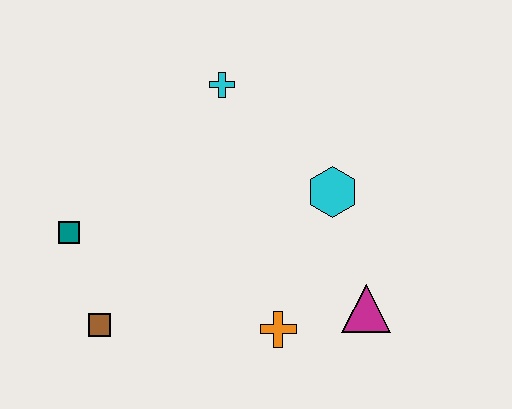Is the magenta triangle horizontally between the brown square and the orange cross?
No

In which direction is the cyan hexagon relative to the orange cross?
The cyan hexagon is above the orange cross.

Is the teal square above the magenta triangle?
Yes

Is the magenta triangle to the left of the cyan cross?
No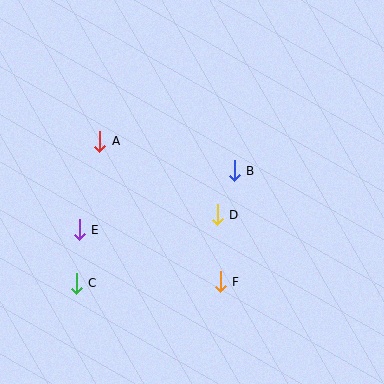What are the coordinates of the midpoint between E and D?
The midpoint between E and D is at (148, 222).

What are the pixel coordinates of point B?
Point B is at (234, 171).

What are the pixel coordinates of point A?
Point A is at (100, 141).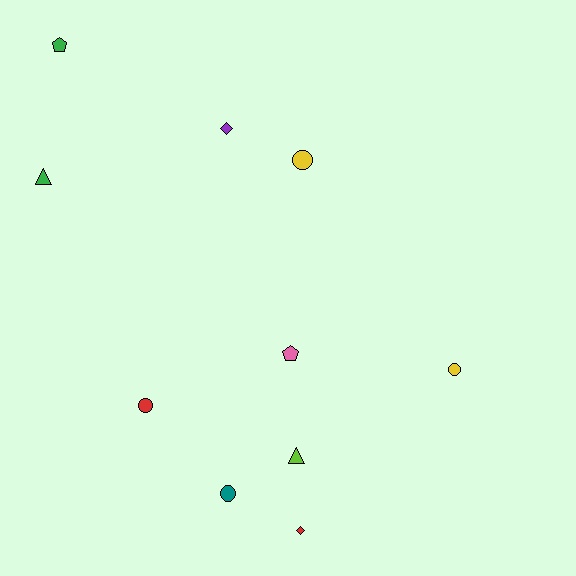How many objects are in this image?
There are 10 objects.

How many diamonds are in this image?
There are 2 diamonds.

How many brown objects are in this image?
There are no brown objects.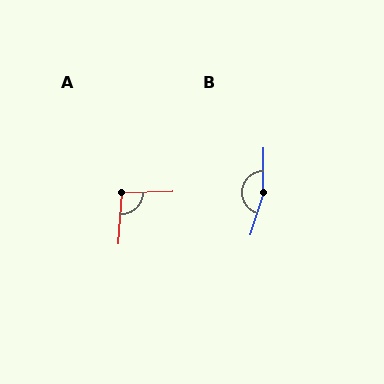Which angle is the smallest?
A, at approximately 96 degrees.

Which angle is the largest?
B, at approximately 164 degrees.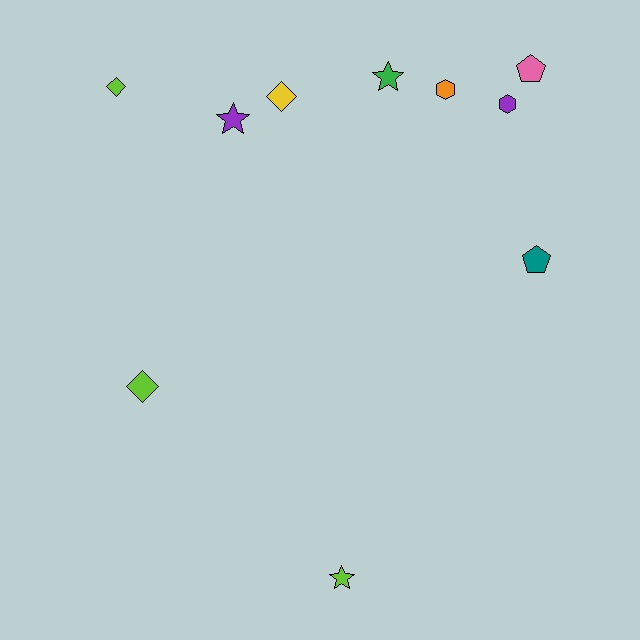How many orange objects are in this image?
There is 1 orange object.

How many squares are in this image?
There are no squares.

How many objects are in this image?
There are 10 objects.